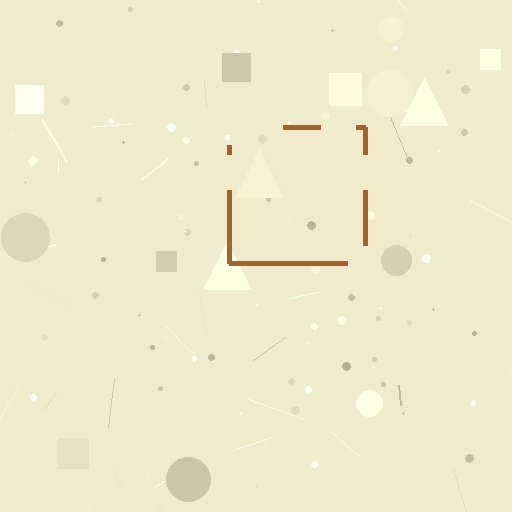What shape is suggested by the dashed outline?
The dashed outline suggests a square.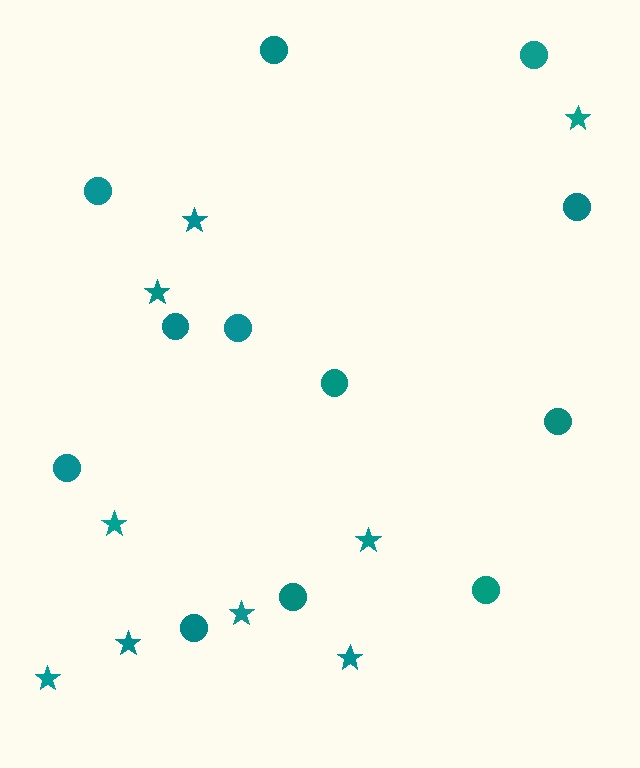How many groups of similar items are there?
There are 2 groups: one group of circles (12) and one group of stars (9).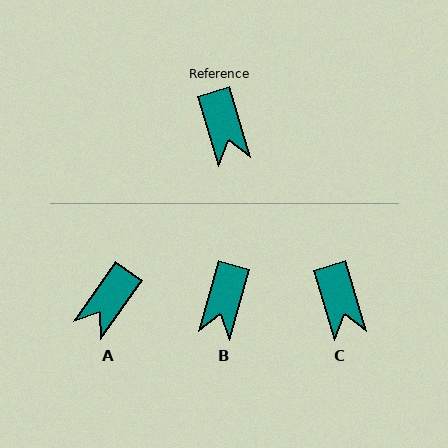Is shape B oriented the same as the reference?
No, it is off by about 32 degrees.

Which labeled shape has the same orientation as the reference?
C.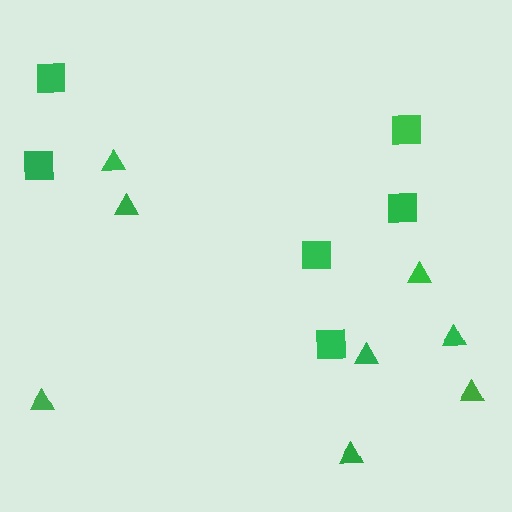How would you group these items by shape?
There are 2 groups: one group of squares (6) and one group of triangles (8).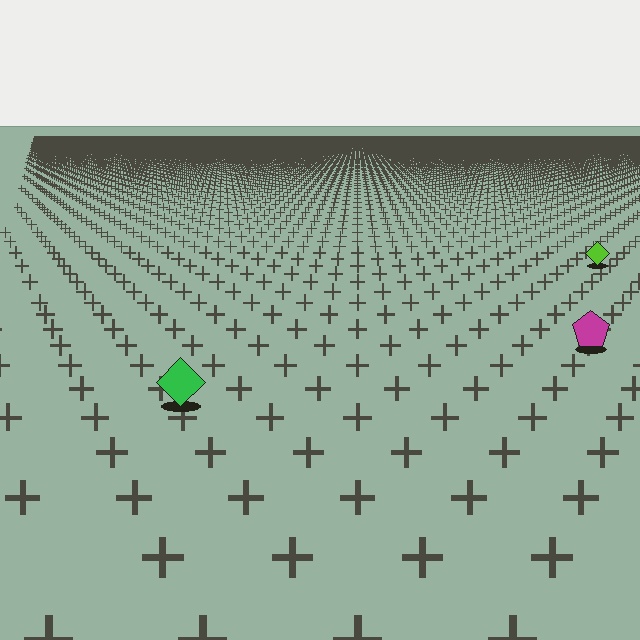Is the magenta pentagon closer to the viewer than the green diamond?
No. The green diamond is closer — you can tell from the texture gradient: the ground texture is coarser near it.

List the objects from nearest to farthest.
From nearest to farthest: the green diamond, the magenta pentagon, the lime diamond.